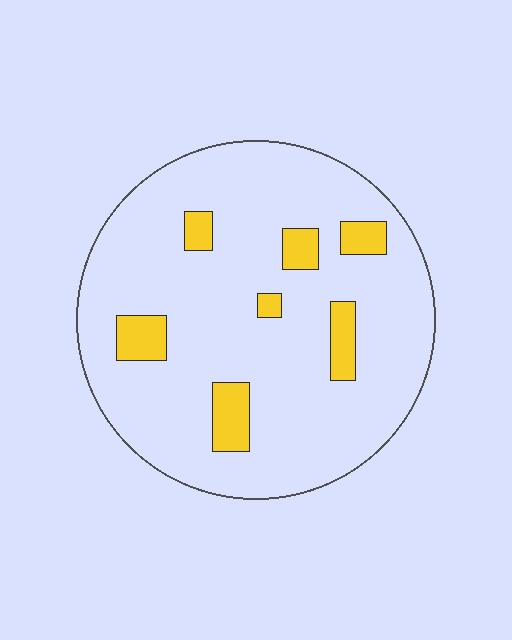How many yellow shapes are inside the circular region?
7.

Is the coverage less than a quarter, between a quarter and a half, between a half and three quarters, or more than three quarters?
Less than a quarter.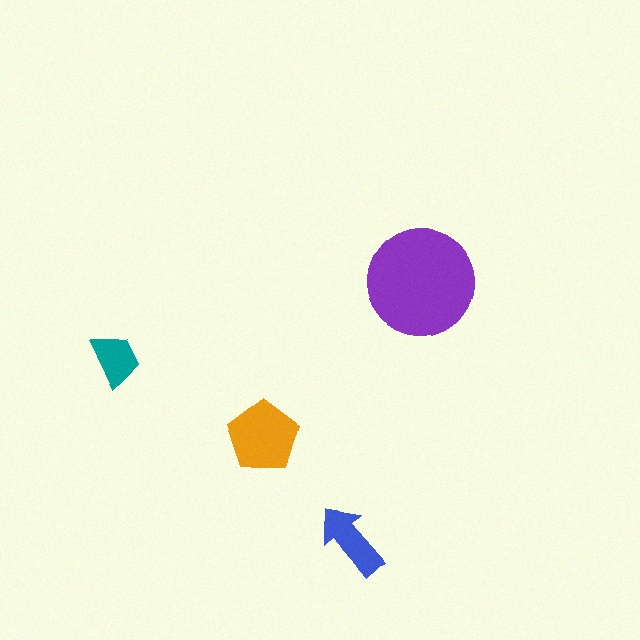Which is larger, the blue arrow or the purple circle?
The purple circle.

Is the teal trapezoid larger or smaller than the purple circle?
Smaller.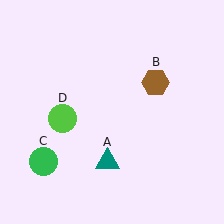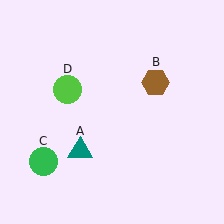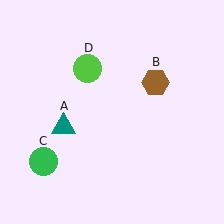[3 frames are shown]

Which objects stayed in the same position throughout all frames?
Brown hexagon (object B) and green circle (object C) remained stationary.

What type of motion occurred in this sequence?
The teal triangle (object A), lime circle (object D) rotated clockwise around the center of the scene.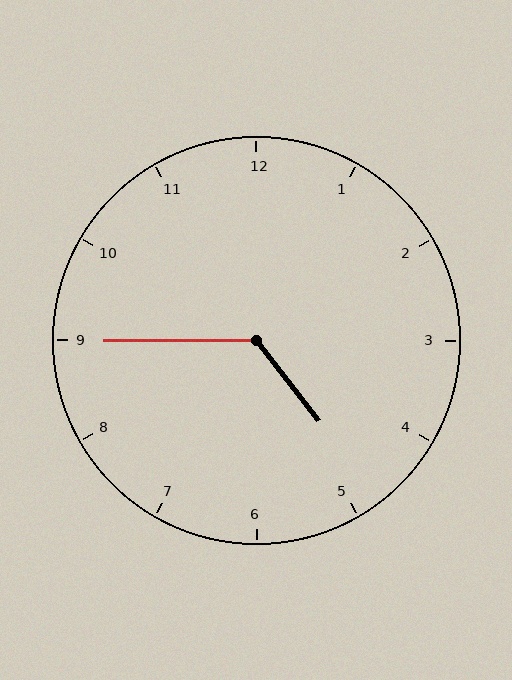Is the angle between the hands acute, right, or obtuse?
It is obtuse.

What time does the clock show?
4:45.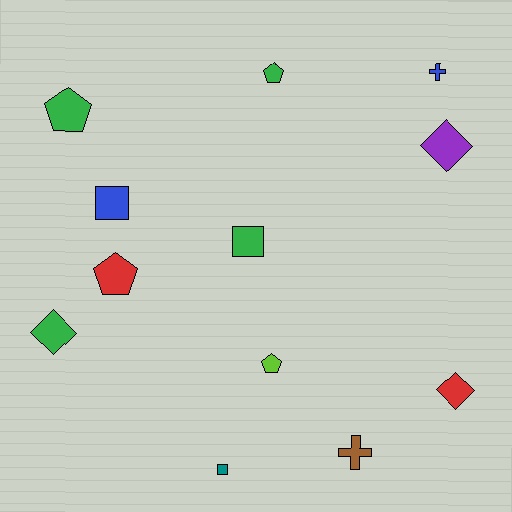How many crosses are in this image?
There are 2 crosses.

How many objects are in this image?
There are 12 objects.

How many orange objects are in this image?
There are no orange objects.